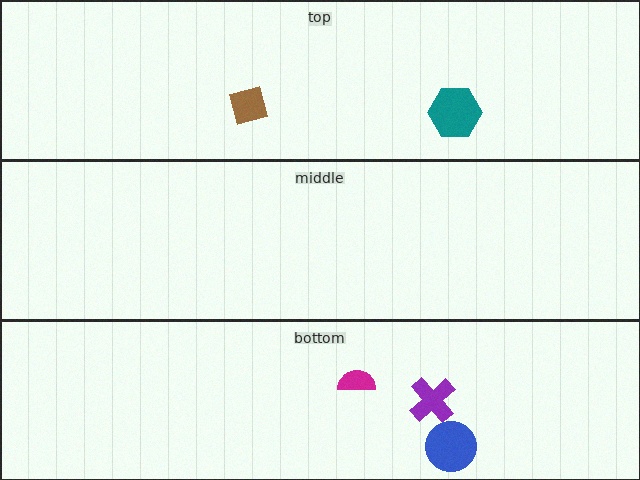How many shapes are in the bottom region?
3.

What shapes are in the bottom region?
The purple cross, the magenta semicircle, the blue circle.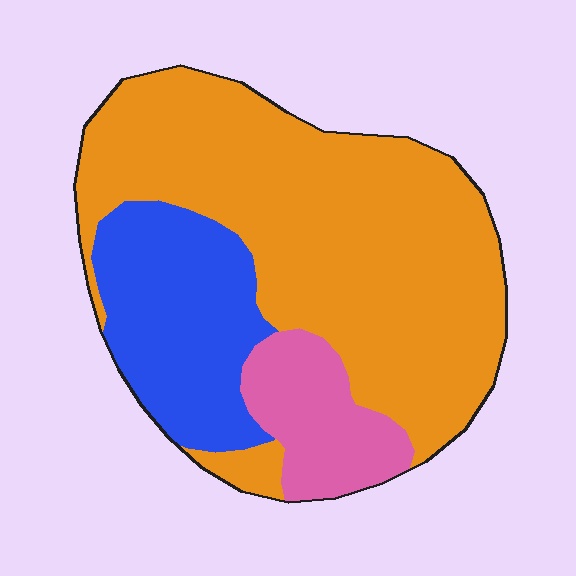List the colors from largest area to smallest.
From largest to smallest: orange, blue, pink.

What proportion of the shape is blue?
Blue takes up less than a quarter of the shape.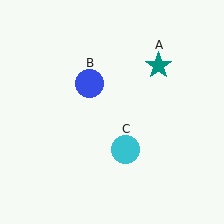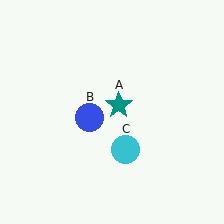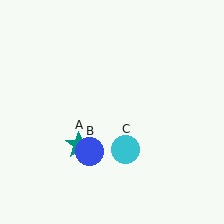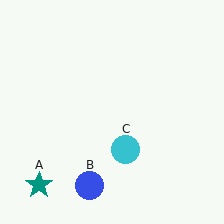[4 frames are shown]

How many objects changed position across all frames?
2 objects changed position: teal star (object A), blue circle (object B).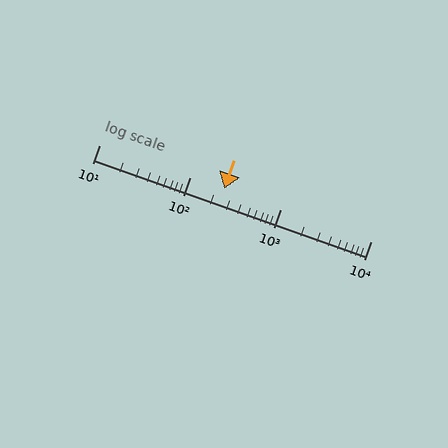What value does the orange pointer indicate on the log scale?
The pointer indicates approximately 240.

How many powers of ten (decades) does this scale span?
The scale spans 3 decades, from 10 to 10000.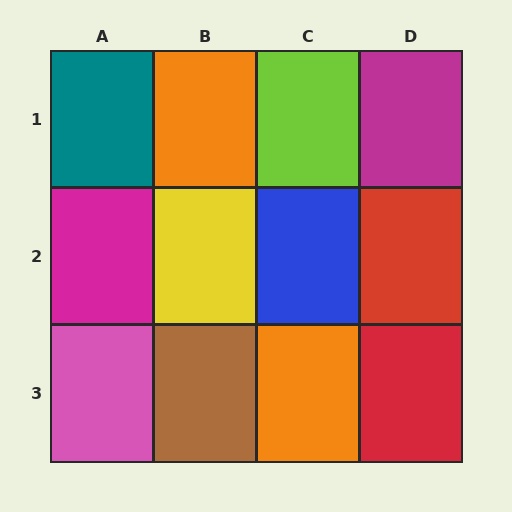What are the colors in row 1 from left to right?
Teal, orange, lime, magenta.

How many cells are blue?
1 cell is blue.